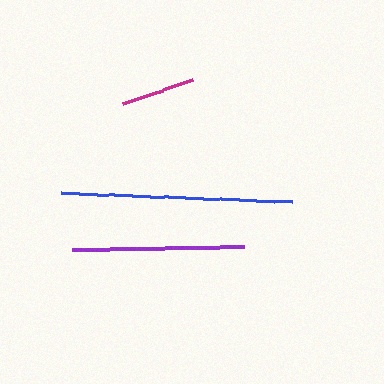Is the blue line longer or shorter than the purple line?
The blue line is longer than the purple line.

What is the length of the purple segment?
The purple segment is approximately 172 pixels long.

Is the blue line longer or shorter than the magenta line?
The blue line is longer than the magenta line.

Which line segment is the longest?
The blue line is the longest at approximately 232 pixels.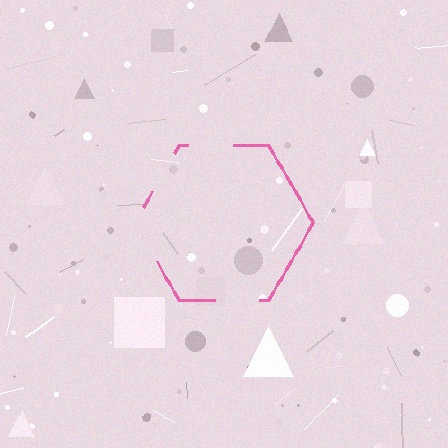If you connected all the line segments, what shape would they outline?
They would outline a hexagon.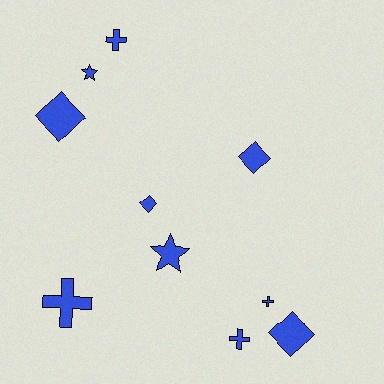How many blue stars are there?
There are 2 blue stars.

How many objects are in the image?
There are 10 objects.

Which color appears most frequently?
Blue, with 10 objects.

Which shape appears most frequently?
Cross, with 4 objects.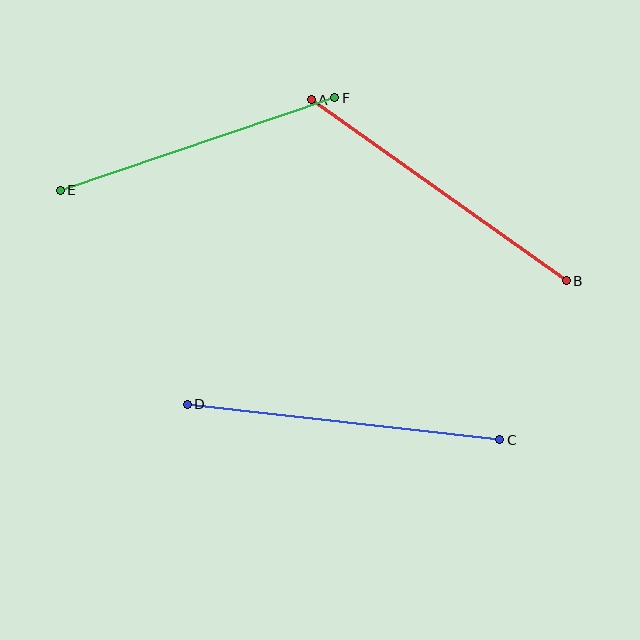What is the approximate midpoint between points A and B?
The midpoint is at approximately (439, 190) pixels.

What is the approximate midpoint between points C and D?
The midpoint is at approximately (343, 422) pixels.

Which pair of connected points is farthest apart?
Points C and D are farthest apart.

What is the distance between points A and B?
The distance is approximately 313 pixels.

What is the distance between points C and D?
The distance is approximately 314 pixels.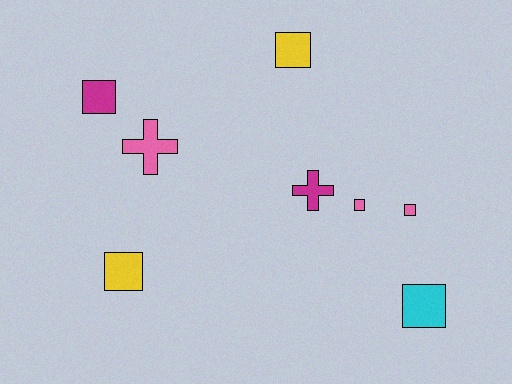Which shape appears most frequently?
Square, with 6 objects.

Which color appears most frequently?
Pink, with 3 objects.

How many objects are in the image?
There are 8 objects.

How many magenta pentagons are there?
There are no magenta pentagons.